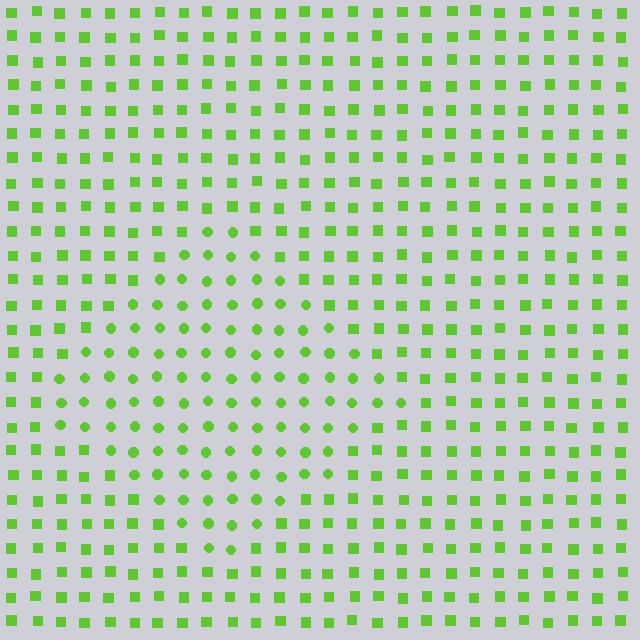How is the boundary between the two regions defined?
The boundary is defined by a change in element shape: circles inside vs. squares outside. All elements share the same color and spacing.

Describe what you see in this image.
The image is filled with small lime elements arranged in a uniform grid. A diamond-shaped region contains circles, while the surrounding area contains squares. The boundary is defined purely by the change in element shape.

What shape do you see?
I see a diamond.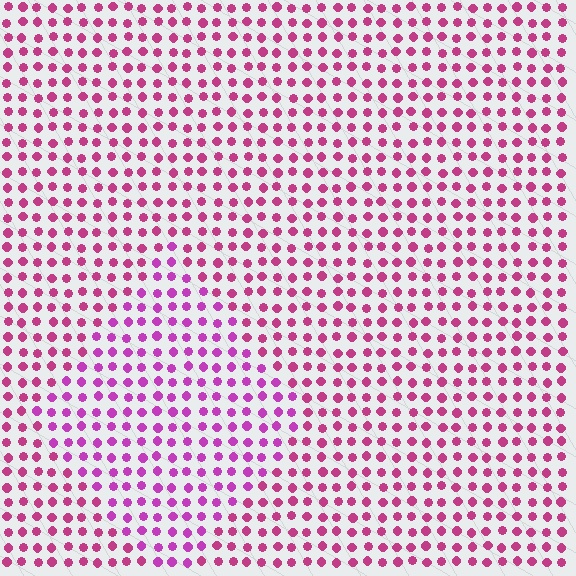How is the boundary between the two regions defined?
The boundary is defined purely by a slight shift in hue (about 24 degrees). Spacing, size, and orientation are identical on both sides.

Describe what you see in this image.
The image is filled with small magenta elements in a uniform arrangement. A diamond-shaped region is visible where the elements are tinted to a slightly different hue, forming a subtle color boundary.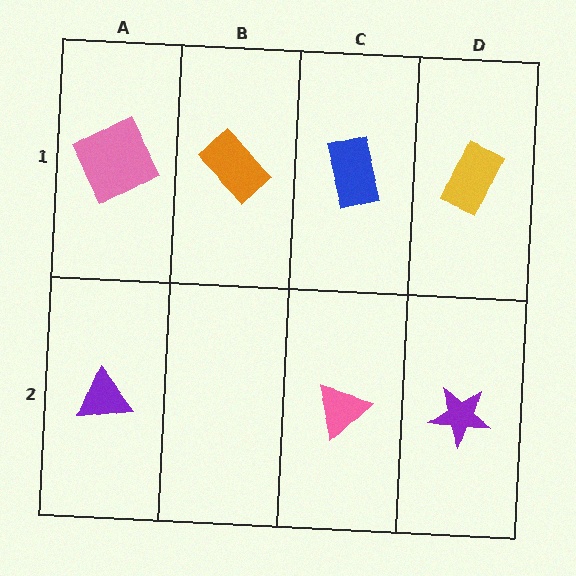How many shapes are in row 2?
3 shapes.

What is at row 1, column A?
A pink square.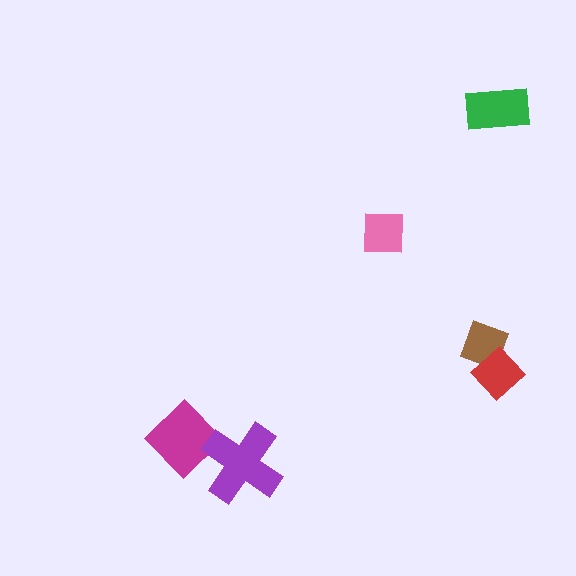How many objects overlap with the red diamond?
1 object overlaps with the red diamond.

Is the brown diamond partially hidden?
Yes, it is partially covered by another shape.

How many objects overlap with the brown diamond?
1 object overlaps with the brown diamond.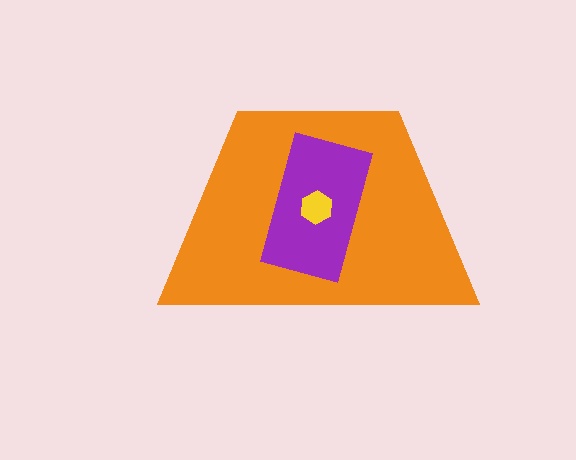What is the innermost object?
The yellow hexagon.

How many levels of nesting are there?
3.